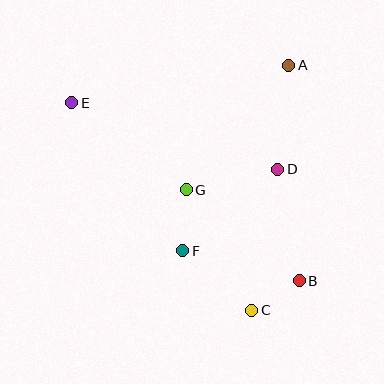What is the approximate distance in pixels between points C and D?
The distance between C and D is approximately 144 pixels.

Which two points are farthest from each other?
Points B and E are farthest from each other.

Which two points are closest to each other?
Points B and C are closest to each other.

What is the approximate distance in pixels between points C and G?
The distance between C and G is approximately 137 pixels.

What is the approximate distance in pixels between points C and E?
The distance between C and E is approximately 275 pixels.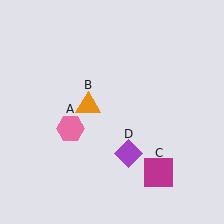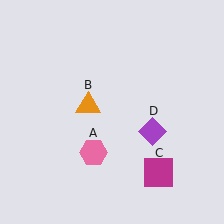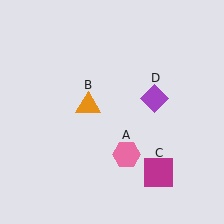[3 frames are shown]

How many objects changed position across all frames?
2 objects changed position: pink hexagon (object A), purple diamond (object D).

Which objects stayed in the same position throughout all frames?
Orange triangle (object B) and magenta square (object C) remained stationary.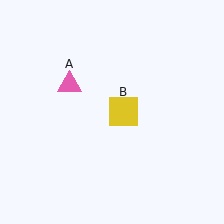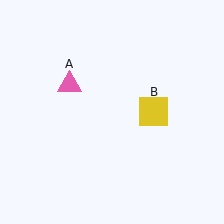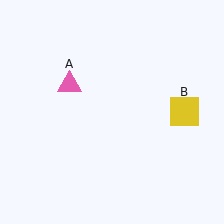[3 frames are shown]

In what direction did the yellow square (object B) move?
The yellow square (object B) moved right.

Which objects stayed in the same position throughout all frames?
Pink triangle (object A) remained stationary.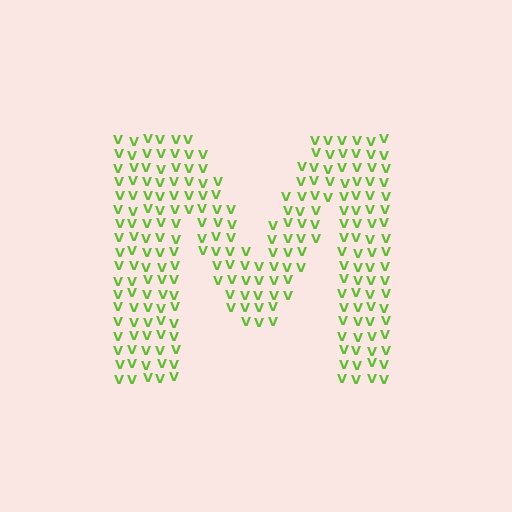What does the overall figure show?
The overall figure shows the letter M.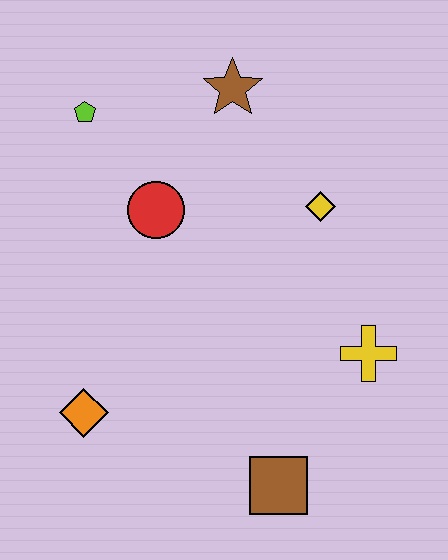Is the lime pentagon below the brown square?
No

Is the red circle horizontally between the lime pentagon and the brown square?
Yes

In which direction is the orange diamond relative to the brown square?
The orange diamond is to the left of the brown square.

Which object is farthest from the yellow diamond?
The orange diamond is farthest from the yellow diamond.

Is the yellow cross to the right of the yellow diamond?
Yes